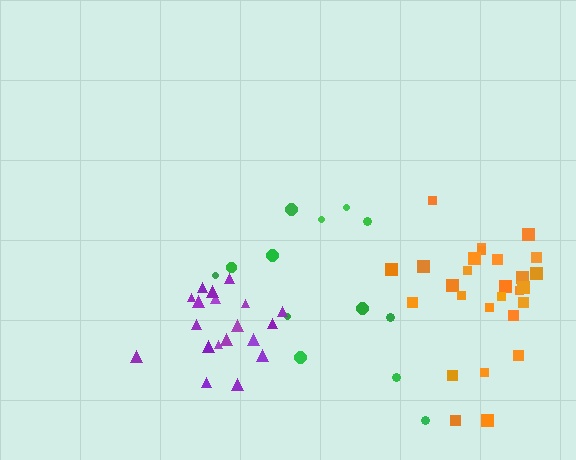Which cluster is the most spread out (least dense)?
Green.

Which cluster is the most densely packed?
Purple.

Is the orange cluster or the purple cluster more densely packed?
Purple.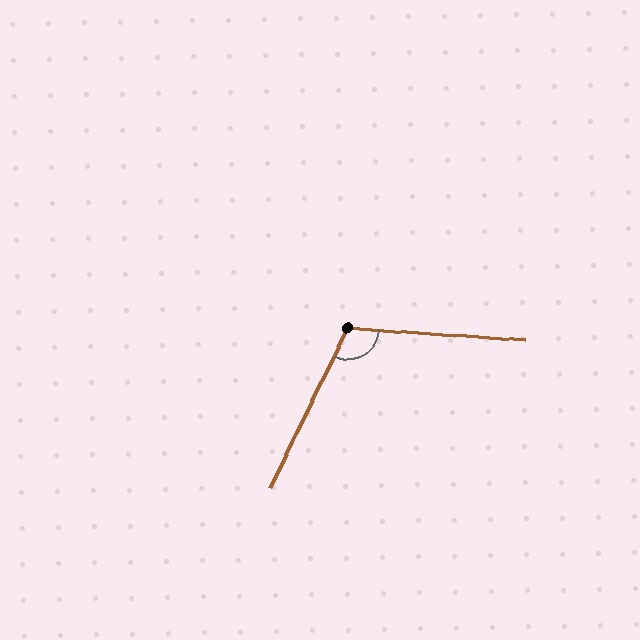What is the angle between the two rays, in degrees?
Approximately 112 degrees.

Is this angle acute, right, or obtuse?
It is obtuse.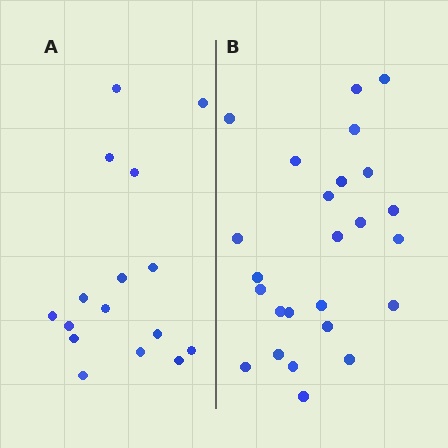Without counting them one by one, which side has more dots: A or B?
Region B (the right region) has more dots.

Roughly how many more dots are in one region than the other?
Region B has roughly 8 or so more dots than region A.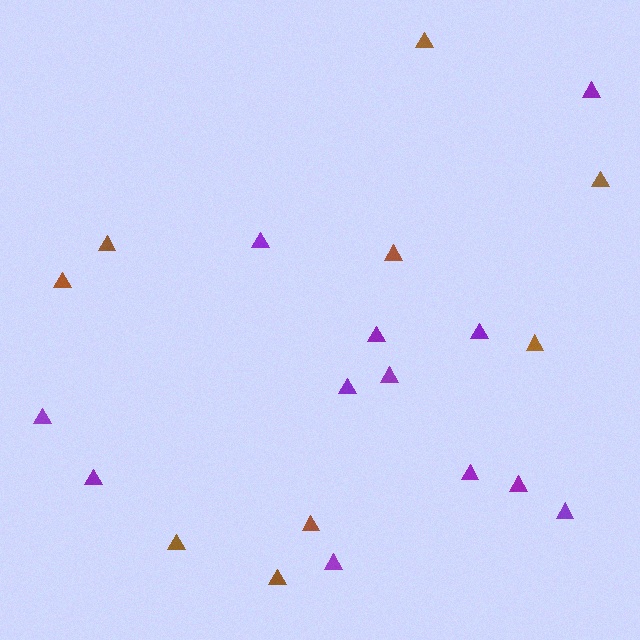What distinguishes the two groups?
There are 2 groups: one group of brown triangles (9) and one group of purple triangles (12).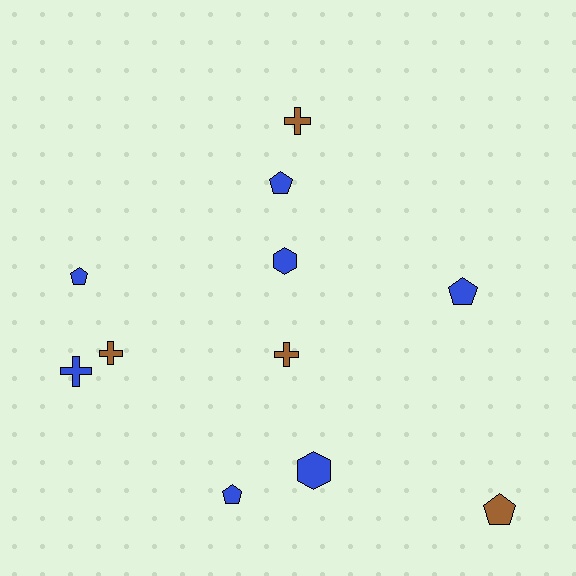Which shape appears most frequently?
Pentagon, with 5 objects.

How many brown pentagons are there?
There is 1 brown pentagon.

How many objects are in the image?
There are 11 objects.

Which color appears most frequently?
Blue, with 7 objects.